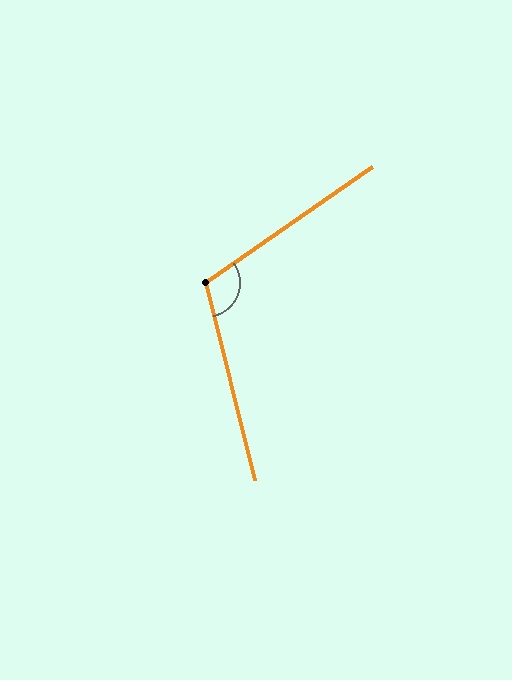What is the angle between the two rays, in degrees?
Approximately 111 degrees.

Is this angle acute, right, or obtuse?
It is obtuse.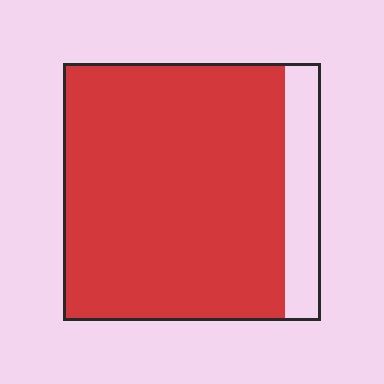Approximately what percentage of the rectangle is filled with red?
Approximately 85%.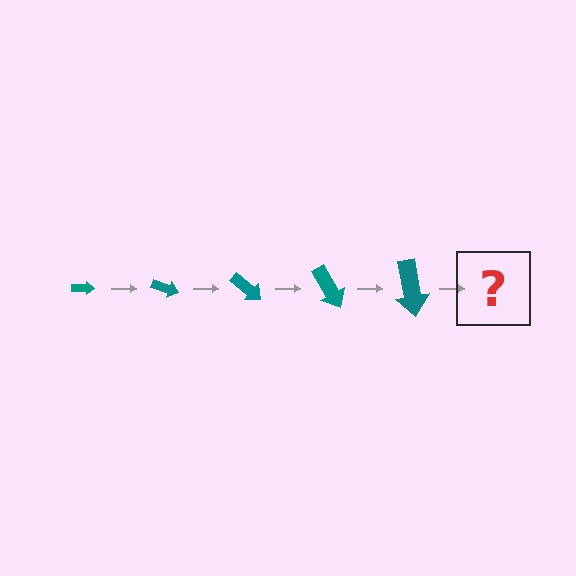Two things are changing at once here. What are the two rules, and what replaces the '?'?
The two rules are that the arrow grows larger each step and it rotates 20 degrees each step. The '?' should be an arrow, larger than the previous one and rotated 100 degrees from the start.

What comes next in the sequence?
The next element should be an arrow, larger than the previous one and rotated 100 degrees from the start.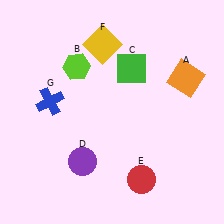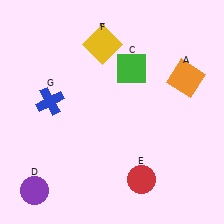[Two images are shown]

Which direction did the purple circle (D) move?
The purple circle (D) moved left.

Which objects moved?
The objects that moved are: the lime hexagon (B), the purple circle (D).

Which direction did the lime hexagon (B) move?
The lime hexagon (B) moved right.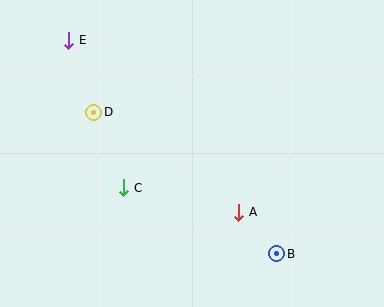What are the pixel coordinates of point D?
Point D is at (94, 112).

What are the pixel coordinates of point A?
Point A is at (239, 212).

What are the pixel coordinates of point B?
Point B is at (277, 254).